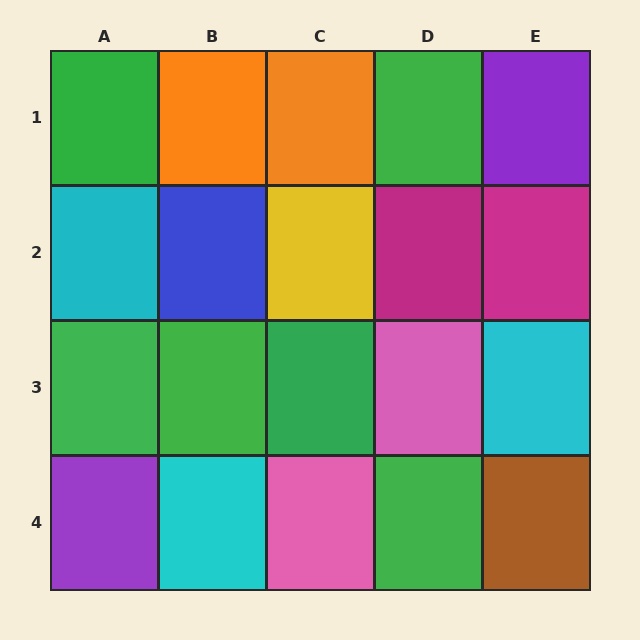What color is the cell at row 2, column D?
Magenta.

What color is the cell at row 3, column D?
Pink.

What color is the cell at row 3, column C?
Green.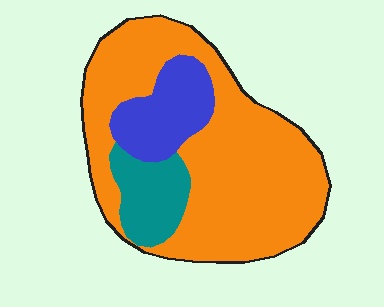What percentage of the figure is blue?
Blue takes up about one sixth (1/6) of the figure.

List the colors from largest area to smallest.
From largest to smallest: orange, blue, teal.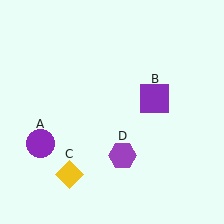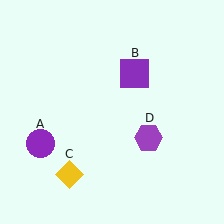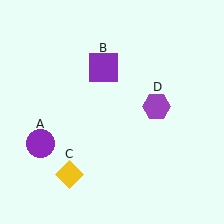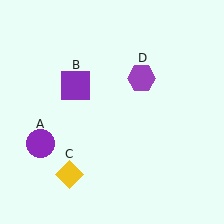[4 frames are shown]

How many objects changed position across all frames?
2 objects changed position: purple square (object B), purple hexagon (object D).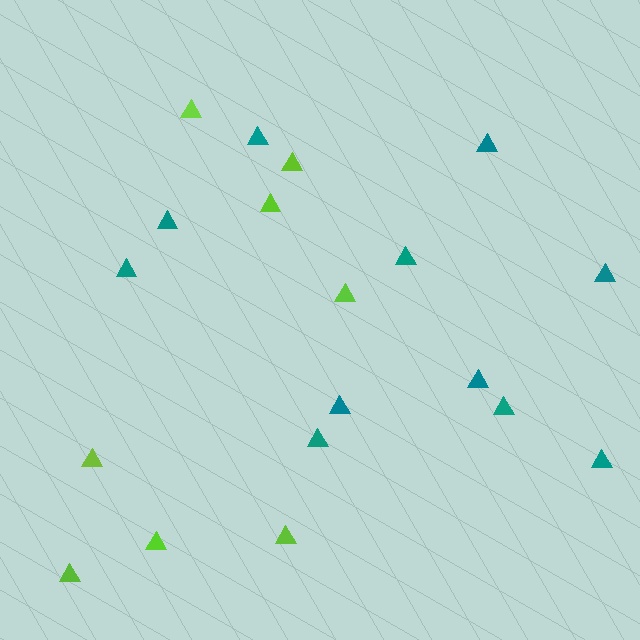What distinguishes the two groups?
There are 2 groups: one group of teal triangles (11) and one group of lime triangles (8).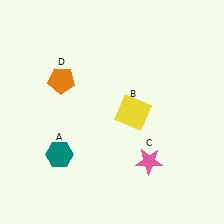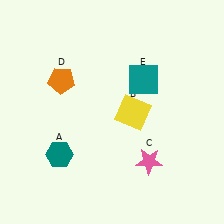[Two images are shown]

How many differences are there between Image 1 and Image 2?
There is 1 difference between the two images.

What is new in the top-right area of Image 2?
A teal square (E) was added in the top-right area of Image 2.